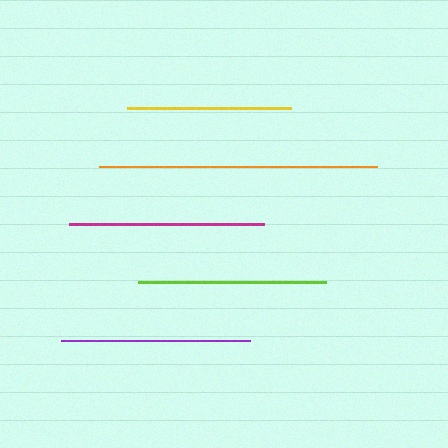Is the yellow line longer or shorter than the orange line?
The orange line is longer than the yellow line.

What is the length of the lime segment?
The lime segment is approximately 188 pixels long.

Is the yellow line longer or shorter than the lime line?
The lime line is longer than the yellow line.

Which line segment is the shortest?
The yellow line is the shortest at approximately 163 pixels.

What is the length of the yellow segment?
The yellow segment is approximately 163 pixels long.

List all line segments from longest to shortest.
From longest to shortest: orange, magenta, purple, lime, yellow.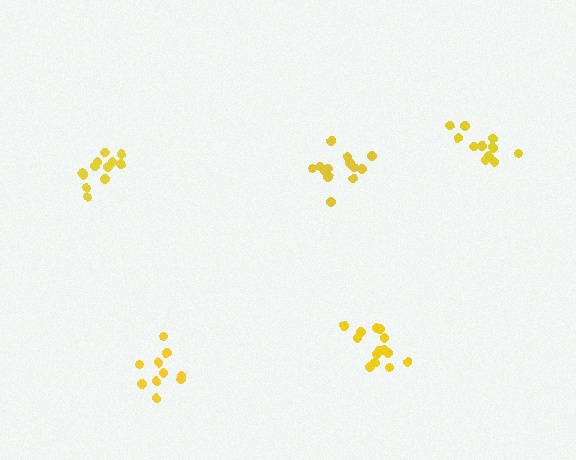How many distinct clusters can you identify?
There are 5 distinct clusters.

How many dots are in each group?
Group 1: 11 dots, Group 2: 10 dots, Group 3: 14 dots, Group 4: 12 dots, Group 5: 14 dots (61 total).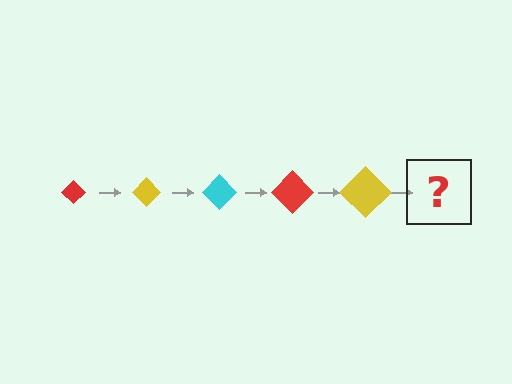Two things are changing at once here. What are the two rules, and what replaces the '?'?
The two rules are that the diamond grows larger each step and the color cycles through red, yellow, and cyan. The '?' should be a cyan diamond, larger than the previous one.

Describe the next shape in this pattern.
It should be a cyan diamond, larger than the previous one.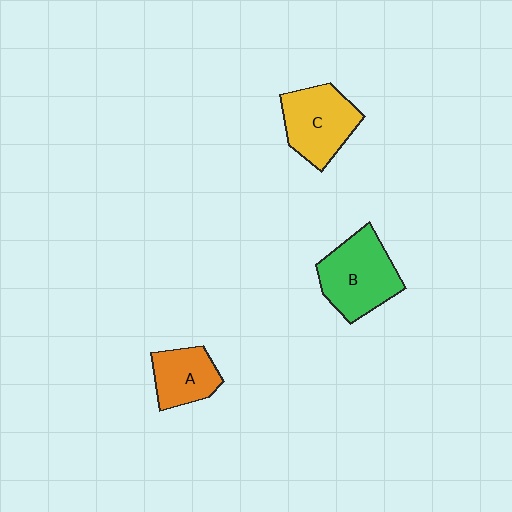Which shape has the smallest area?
Shape A (orange).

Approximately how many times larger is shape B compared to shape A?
Approximately 1.6 times.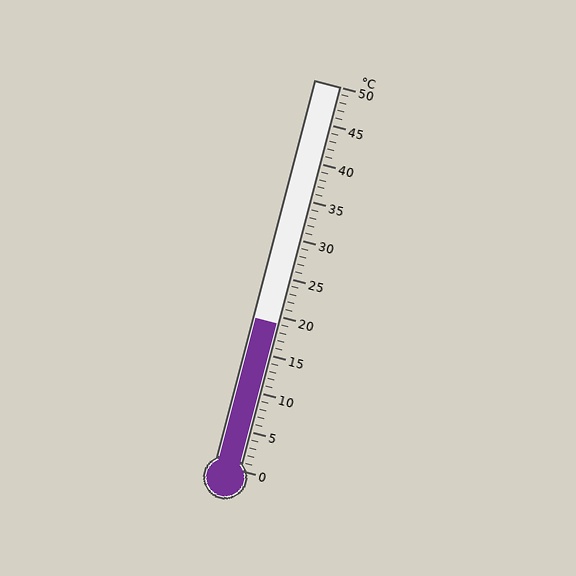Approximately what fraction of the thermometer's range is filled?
The thermometer is filled to approximately 40% of its range.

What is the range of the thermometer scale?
The thermometer scale ranges from 0°C to 50°C.